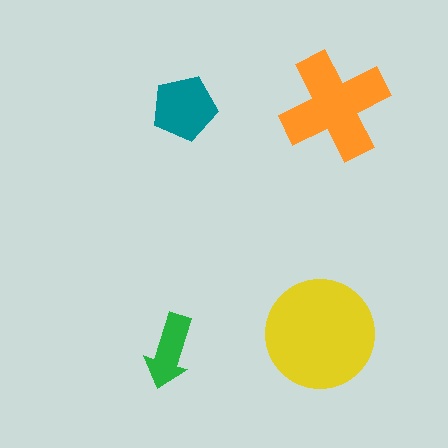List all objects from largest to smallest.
The yellow circle, the orange cross, the teal pentagon, the green arrow.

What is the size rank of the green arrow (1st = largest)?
4th.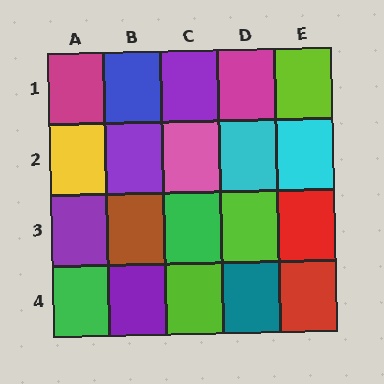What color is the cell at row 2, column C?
Pink.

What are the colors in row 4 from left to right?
Green, purple, lime, teal, red.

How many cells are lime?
3 cells are lime.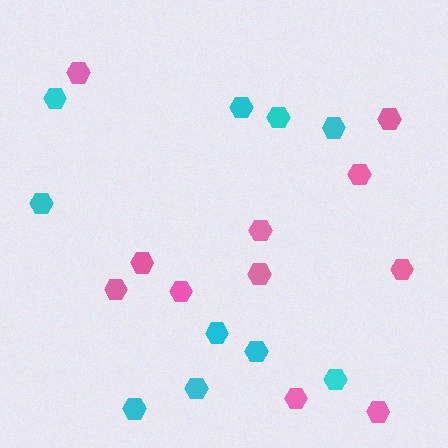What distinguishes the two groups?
There are 2 groups: one group of pink hexagons (11) and one group of cyan hexagons (10).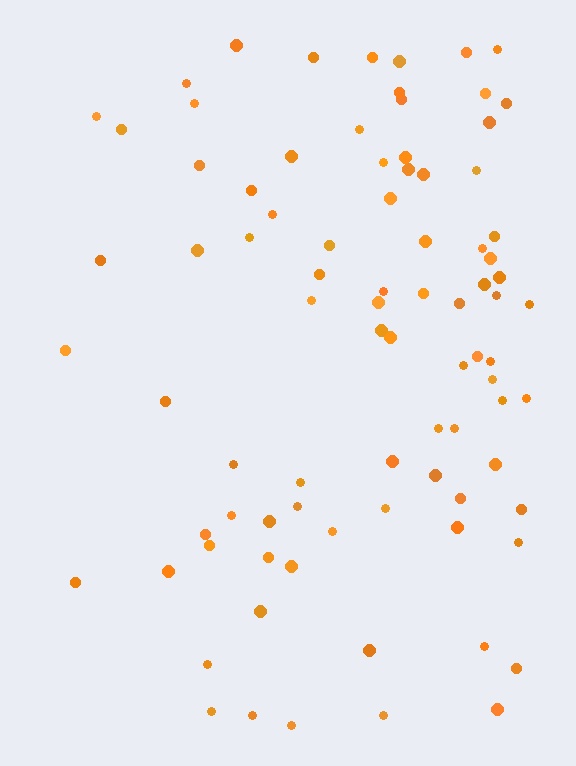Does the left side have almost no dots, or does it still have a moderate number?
Still a moderate number, just noticeably fewer than the right.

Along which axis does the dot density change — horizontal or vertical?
Horizontal.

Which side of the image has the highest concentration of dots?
The right.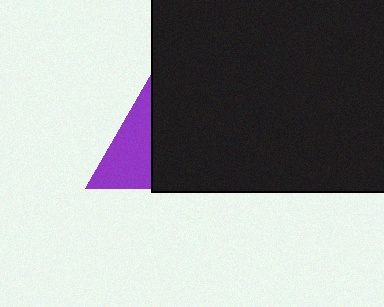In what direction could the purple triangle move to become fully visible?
The purple triangle could move left. That would shift it out from behind the black square entirely.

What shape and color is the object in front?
The object in front is a black square.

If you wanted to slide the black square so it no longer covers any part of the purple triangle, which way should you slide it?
Slide it right — that is the most direct way to separate the two shapes.